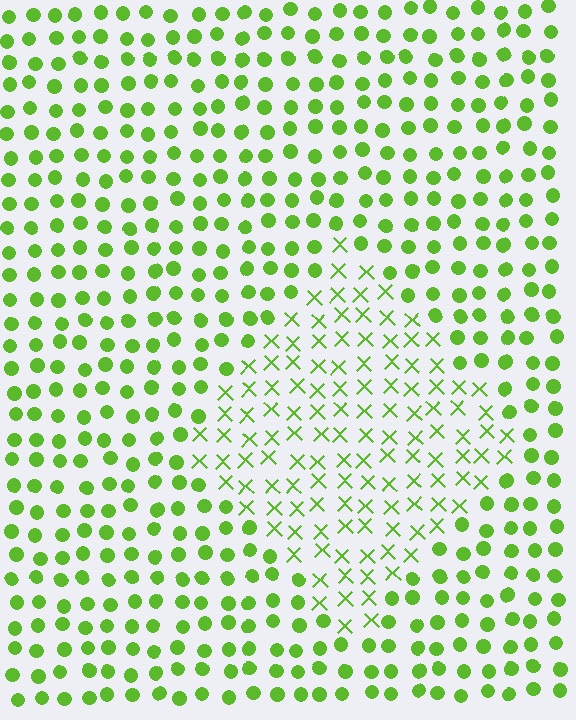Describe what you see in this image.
The image is filled with small lime elements arranged in a uniform grid. A diamond-shaped region contains X marks, while the surrounding area contains circles. The boundary is defined purely by the change in element shape.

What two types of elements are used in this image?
The image uses X marks inside the diamond region and circles outside it.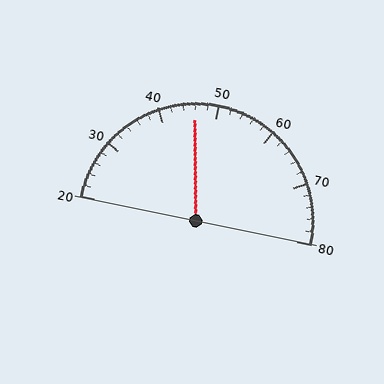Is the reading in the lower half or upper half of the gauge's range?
The reading is in the lower half of the range (20 to 80).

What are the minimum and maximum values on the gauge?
The gauge ranges from 20 to 80.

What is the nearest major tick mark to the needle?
The nearest major tick mark is 50.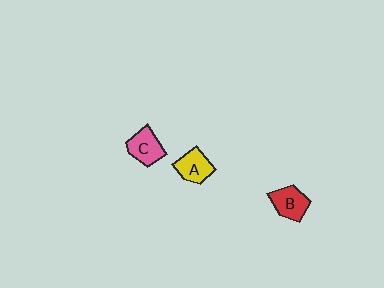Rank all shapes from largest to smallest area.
From largest to smallest: C (pink), B (red), A (yellow).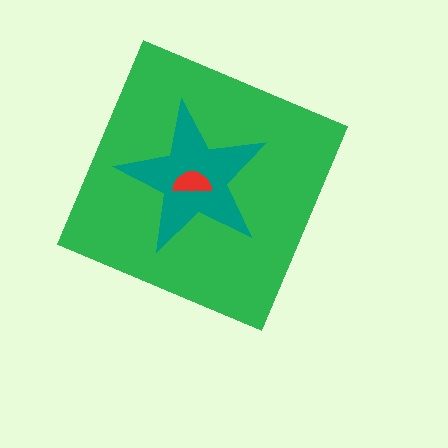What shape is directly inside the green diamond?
The teal star.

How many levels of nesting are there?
3.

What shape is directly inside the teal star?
The red semicircle.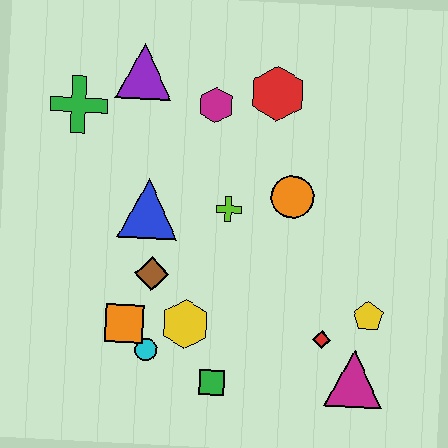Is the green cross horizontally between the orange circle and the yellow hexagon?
No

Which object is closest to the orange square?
The cyan circle is closest to the orange square.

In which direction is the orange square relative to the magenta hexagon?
The orange square is below the magenta hexagon.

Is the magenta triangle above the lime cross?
No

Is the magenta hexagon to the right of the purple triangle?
Yes